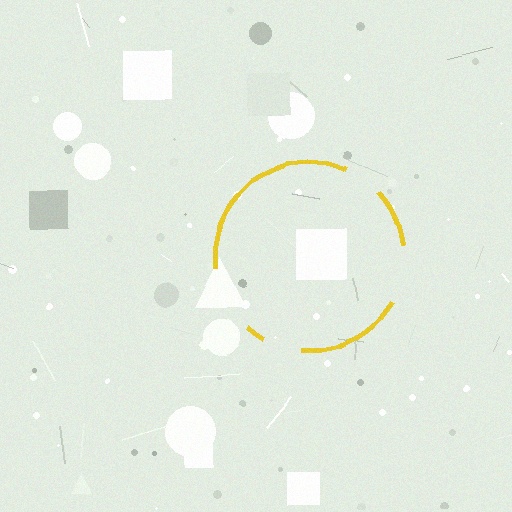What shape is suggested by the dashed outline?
The dashed outline suggests a circle.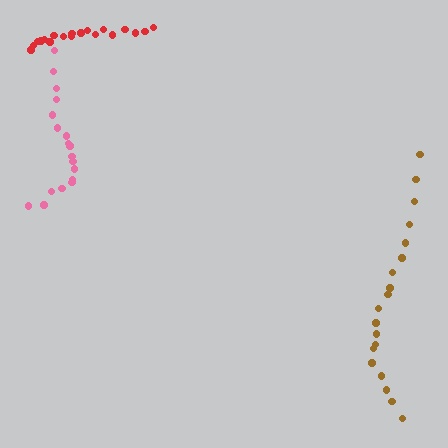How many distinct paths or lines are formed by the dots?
There are 3 distinct paths.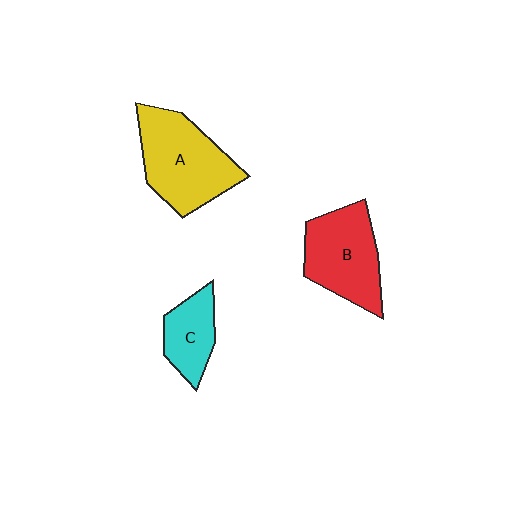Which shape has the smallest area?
Shape C (cyan).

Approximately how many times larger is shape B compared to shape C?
Approximately 1.7 times.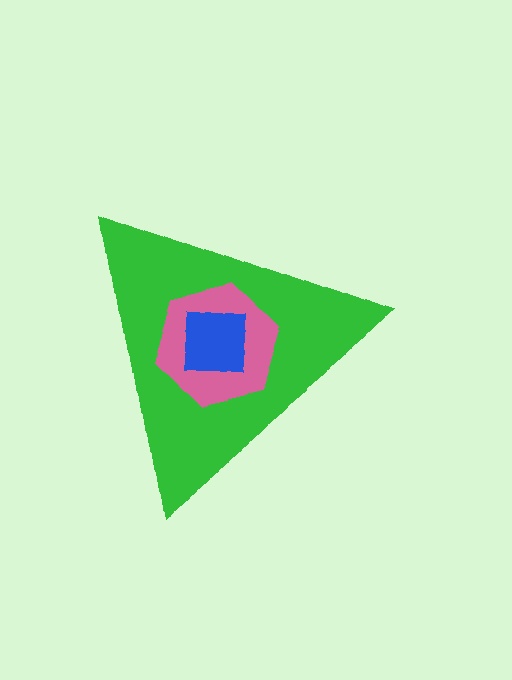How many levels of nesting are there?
3.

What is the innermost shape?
The blue square.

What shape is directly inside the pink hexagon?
The blue square.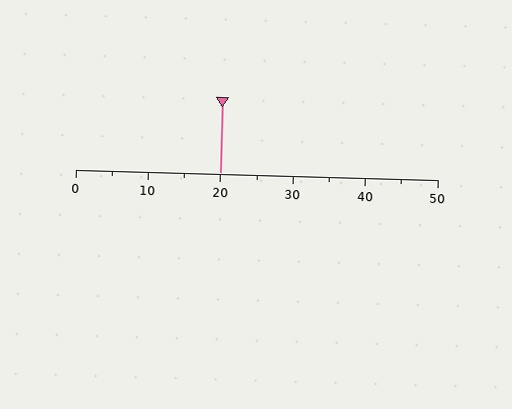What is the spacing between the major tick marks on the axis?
The major ticks are spaced 10 apart.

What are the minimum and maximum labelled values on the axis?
The axis runs from 0 to 50.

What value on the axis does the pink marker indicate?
The marker indicates approximately 20.